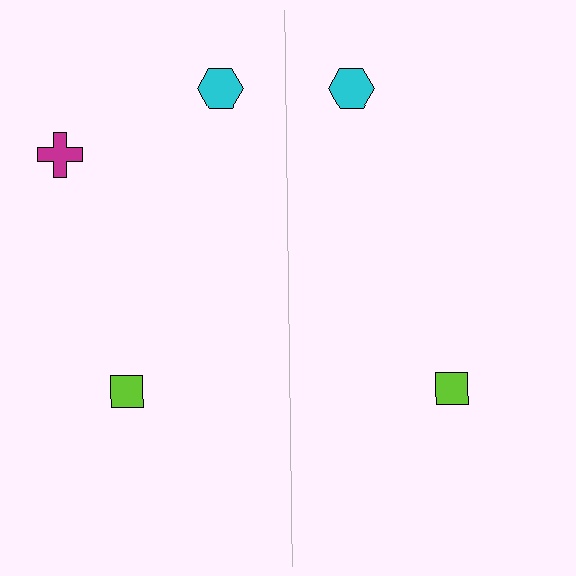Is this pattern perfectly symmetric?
No, the pattern is not perfectly symmetric. A magenta cross is missing from the right side.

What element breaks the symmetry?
A magenta cross is missing from the right side.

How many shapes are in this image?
There are 5 shapes in this image.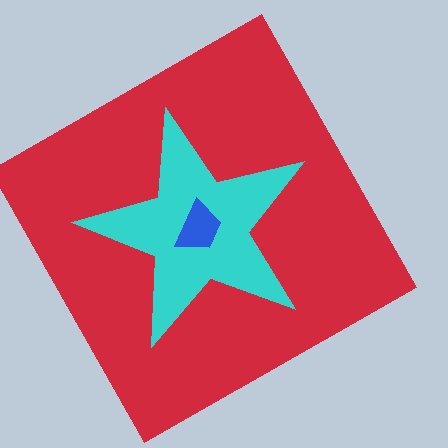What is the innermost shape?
The blue trapezoid.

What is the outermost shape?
The red square.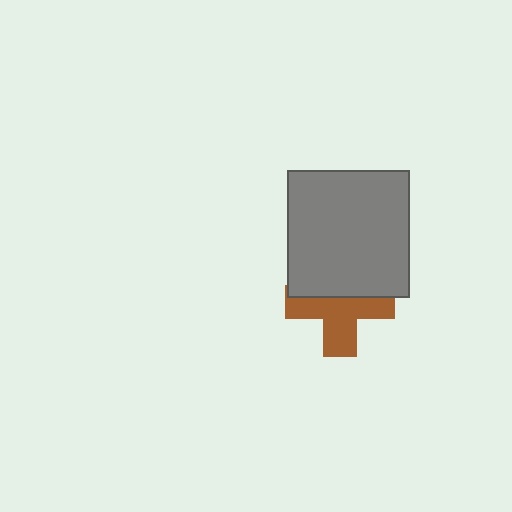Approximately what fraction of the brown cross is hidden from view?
Roughly 42% of the brown cross is hidden behind the gray rectangle.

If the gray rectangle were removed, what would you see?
You would see the complete brown cross.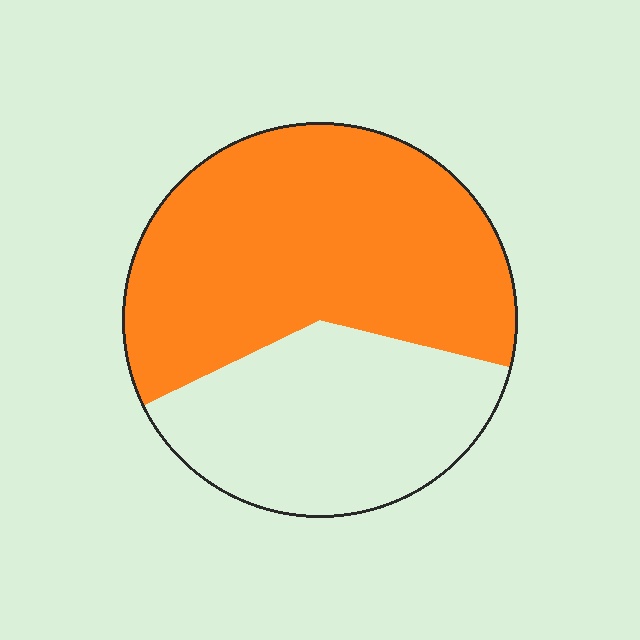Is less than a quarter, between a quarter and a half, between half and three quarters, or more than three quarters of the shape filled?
Between half and three quarters.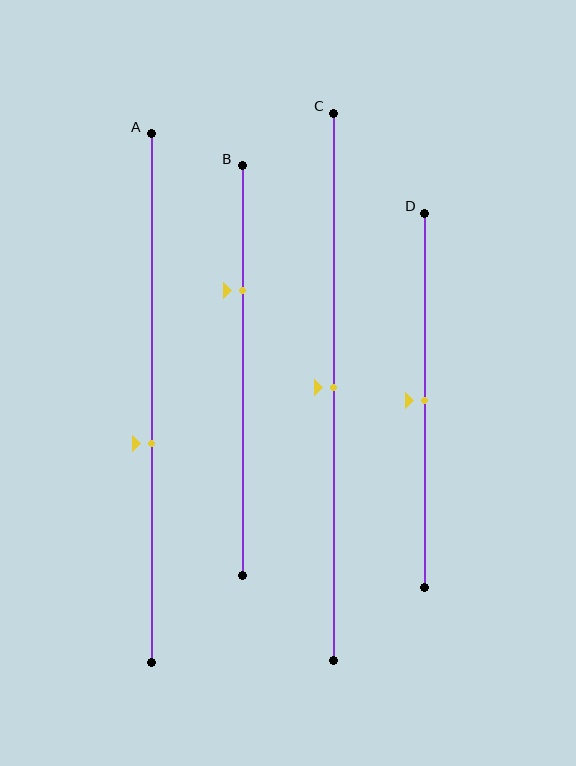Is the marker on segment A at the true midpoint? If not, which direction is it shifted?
No, the marker on segment A is shifted downward by about 9% of the segment length.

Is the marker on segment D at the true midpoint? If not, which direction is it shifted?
Yes, the marker on segment D is at the true midpoint.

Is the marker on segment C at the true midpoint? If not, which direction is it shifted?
Yes, the marker on segment C is at the true midpoint.